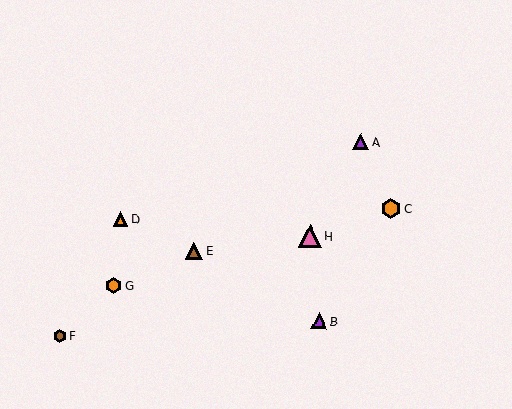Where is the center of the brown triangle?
The center of the brown triangle is at (194, 251).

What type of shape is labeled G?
Shape G is an orange hexagon.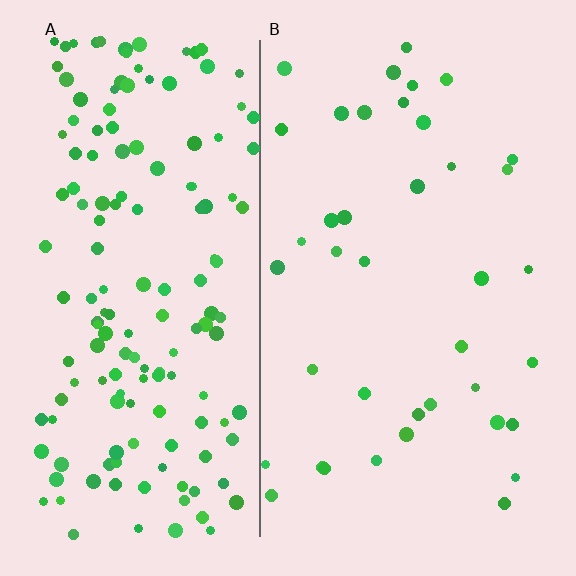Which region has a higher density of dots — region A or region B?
A (the left).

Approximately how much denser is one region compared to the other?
Approximately 4.0× — region A over region B.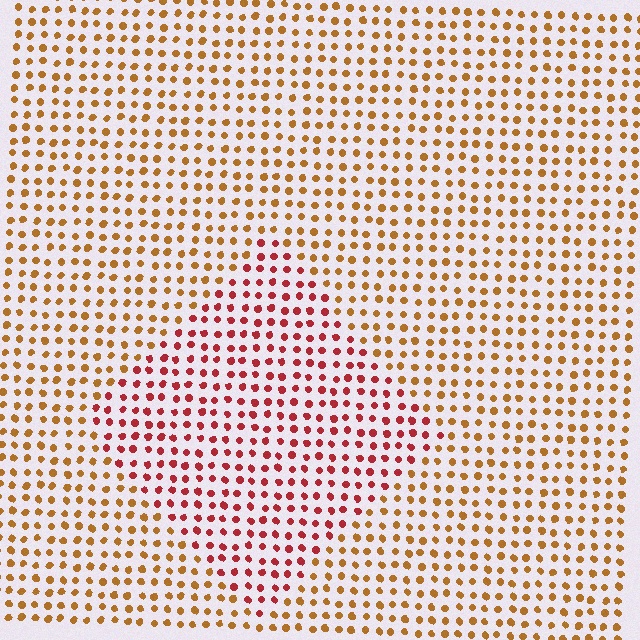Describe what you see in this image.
The image is filled with small brown elements in a uniform arrangement. A diamond-shaped region is visible where the elements are tinted to a slightly different hue, forming a subtle color boundary.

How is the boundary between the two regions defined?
The boundary is defined purely by a slight shift in hue (about 39 degrees). Spacing, size, and orientation are identical on both sides.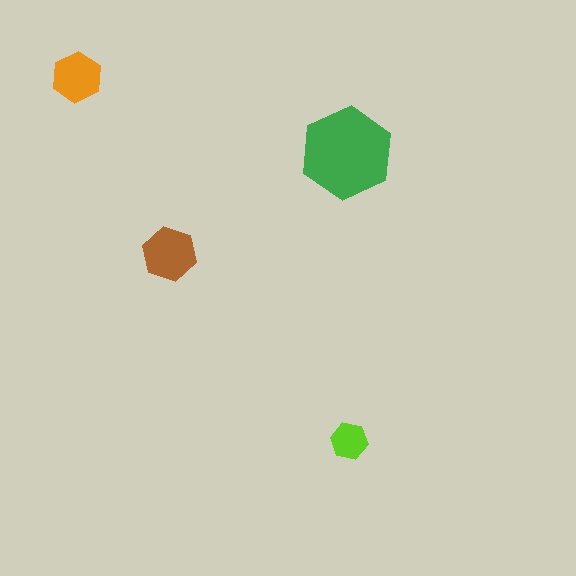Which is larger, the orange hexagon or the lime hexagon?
The orange one.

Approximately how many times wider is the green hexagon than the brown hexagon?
About 1.5 times wider.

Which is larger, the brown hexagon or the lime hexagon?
The brown one.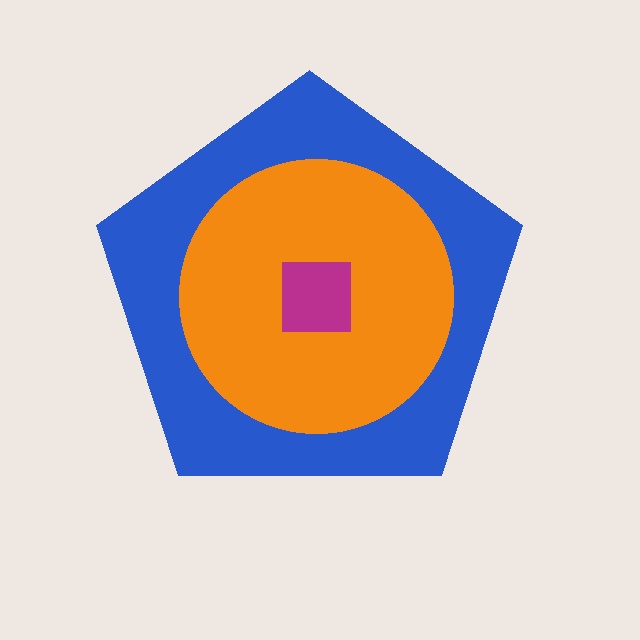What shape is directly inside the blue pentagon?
The orange circle.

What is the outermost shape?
The blue pentagon.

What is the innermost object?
The magenta square.